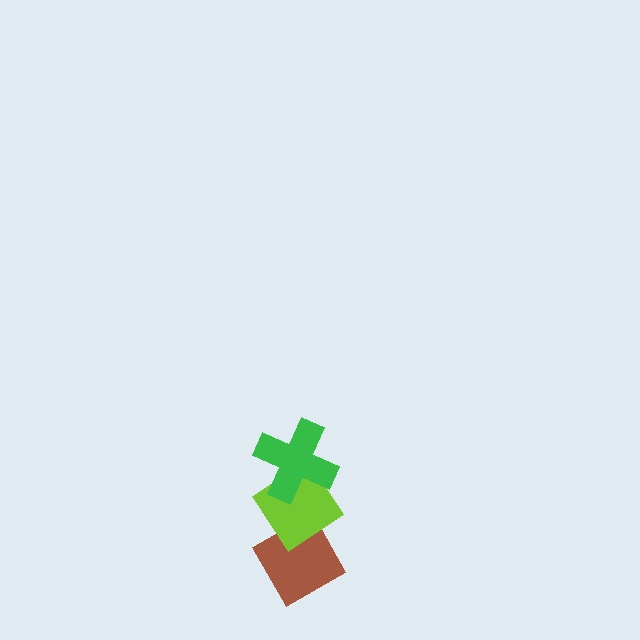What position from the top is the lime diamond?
The lime diamond is 2nd from the top.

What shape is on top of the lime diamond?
The green cross is on top of the lime diamond.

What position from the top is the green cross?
The green cross is 1st from the top.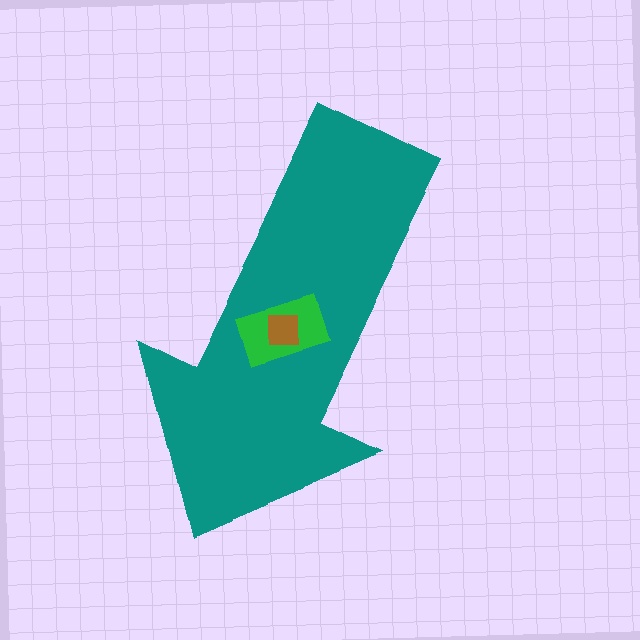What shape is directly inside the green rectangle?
The brown square.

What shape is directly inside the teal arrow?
The green rectangle.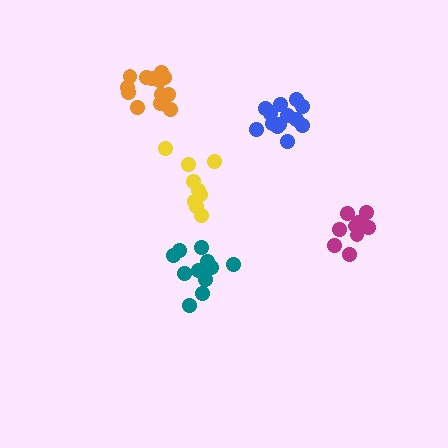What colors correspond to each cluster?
The clusters are colored: yellow, orange, magenta, teal, blue.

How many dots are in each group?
Group 1: 10 dots, Group 2: 13 dots, Group 3: 9 dots, Group 4: 11 dots, Group 5: 14 dots (57 total).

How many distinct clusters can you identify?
There are 5 distinct clusters.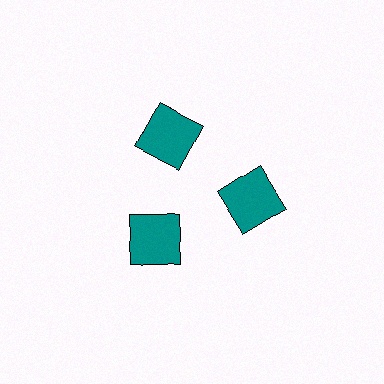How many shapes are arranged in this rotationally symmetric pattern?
There are 3 shapes, arranged in 3 groups of 1.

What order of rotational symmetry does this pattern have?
This pattern has 3-fold rotational symmetry.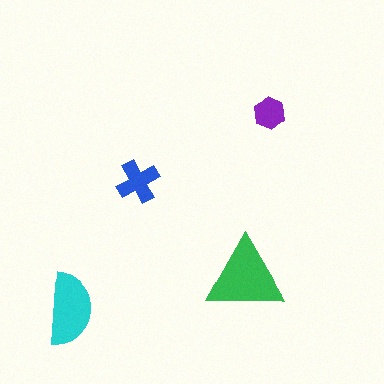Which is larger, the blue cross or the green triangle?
The green triangle.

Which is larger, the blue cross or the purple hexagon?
The blue cross.